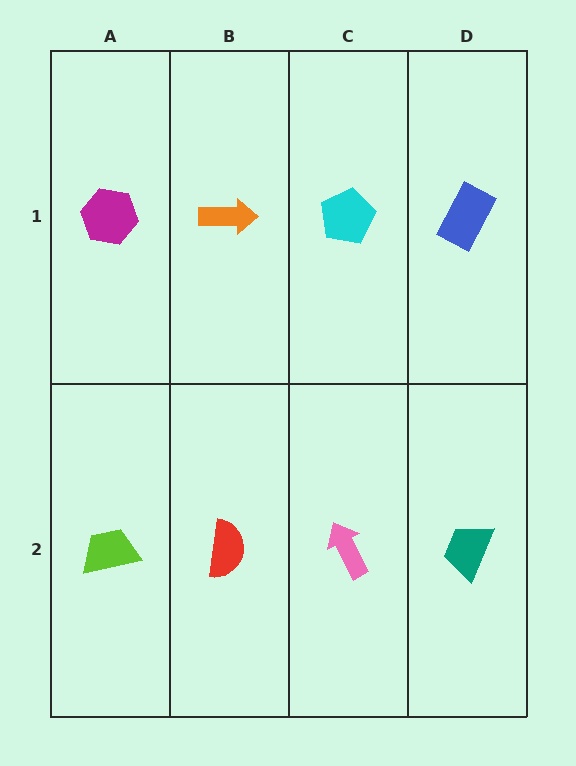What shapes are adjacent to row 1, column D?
A teal trapezoid (row 2, column D), a cyan pentagon (row 1, column C).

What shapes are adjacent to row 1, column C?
A pink arrow (row 2, column C), an orange arrow (row 1, column B), a blue rectangle (row 1, column D).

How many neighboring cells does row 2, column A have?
2.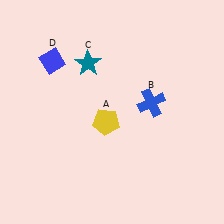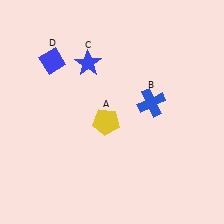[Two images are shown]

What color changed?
The star (C) changed from teal in Image 1 to blue in Image 2.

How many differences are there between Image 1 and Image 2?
There is 1 difference between the two images.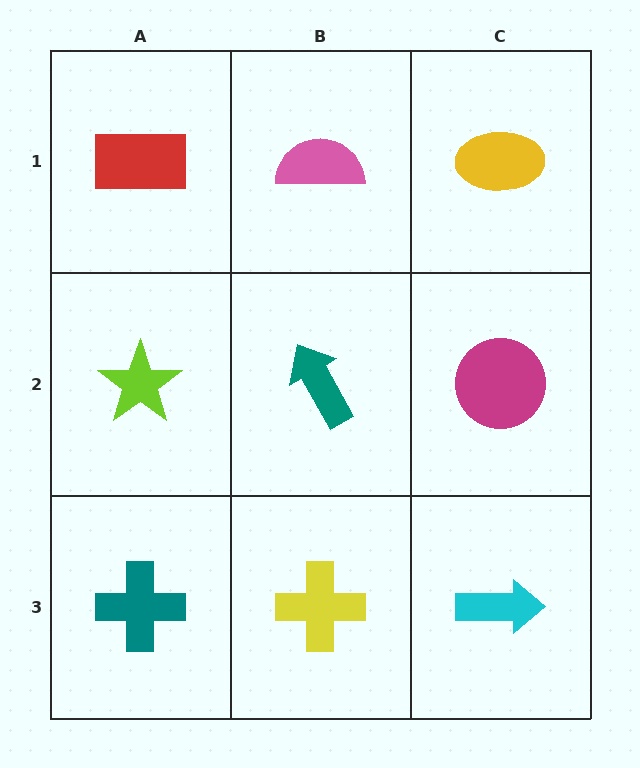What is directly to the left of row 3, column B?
A teal cross.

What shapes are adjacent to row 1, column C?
A magenta circle (row 2, column C), a pink semicircle (row 1, column B).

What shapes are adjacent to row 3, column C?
A magenta circle (row 2, column C), a yellow cross (row 3, column B).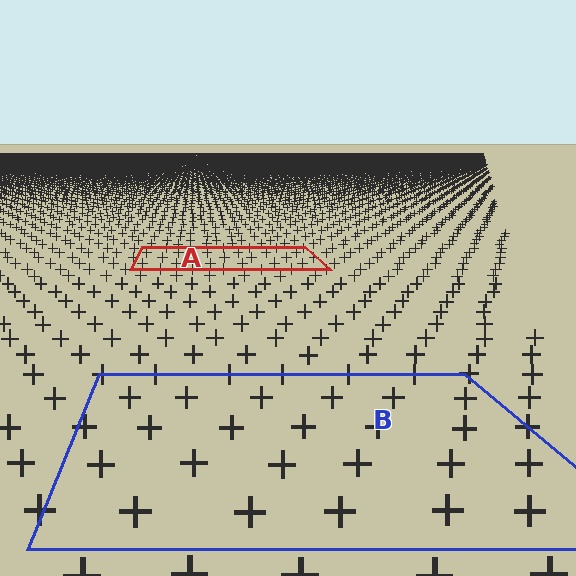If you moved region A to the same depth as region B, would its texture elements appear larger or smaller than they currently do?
They would appear larger. At a closer depth, the same texture elements are projected at a bigger on-screen size.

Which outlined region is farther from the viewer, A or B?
Region A is farther from the viewer — the texture elements inside it appear smaller and more densely packed.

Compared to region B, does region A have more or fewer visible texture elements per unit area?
Region A has more texture elements per unit area — they are packed more densely because it is farther away.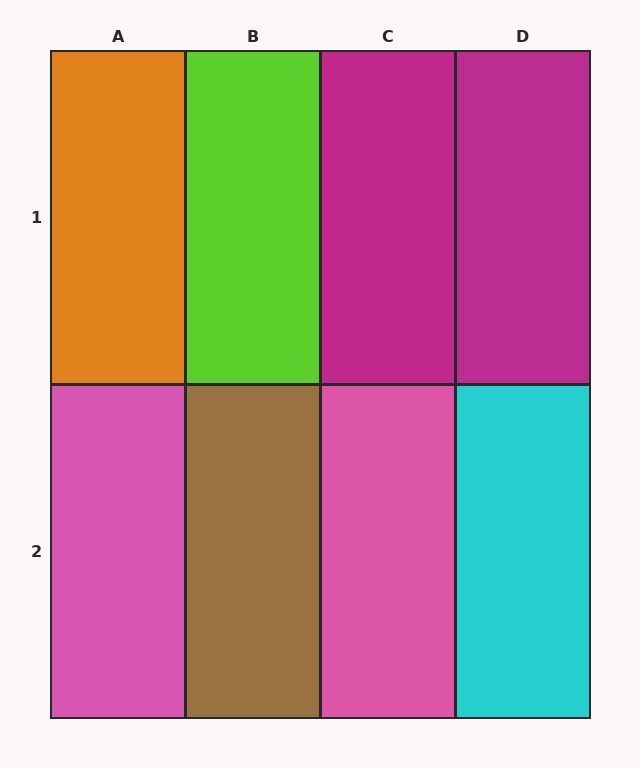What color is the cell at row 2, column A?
Pink.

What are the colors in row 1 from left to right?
Orange, lime, magenta, magenta.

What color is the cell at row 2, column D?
Cyan.